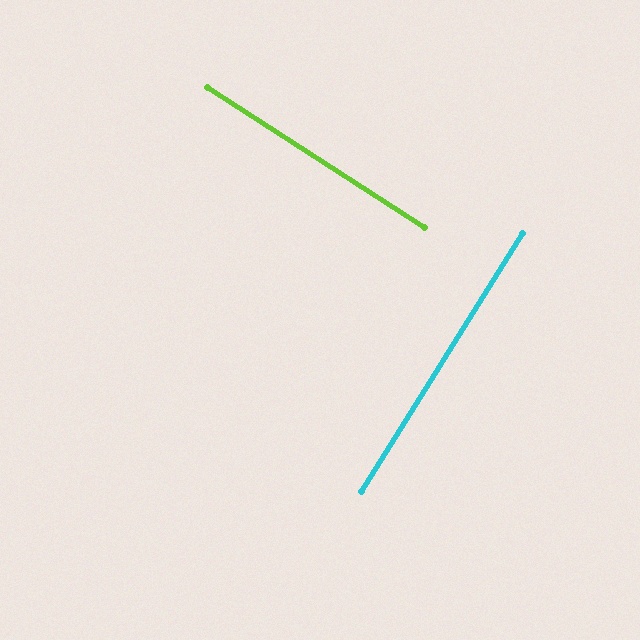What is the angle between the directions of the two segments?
Approximately 89 degrees.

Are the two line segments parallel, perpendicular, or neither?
Perpendicular — they meet at approximately 89°.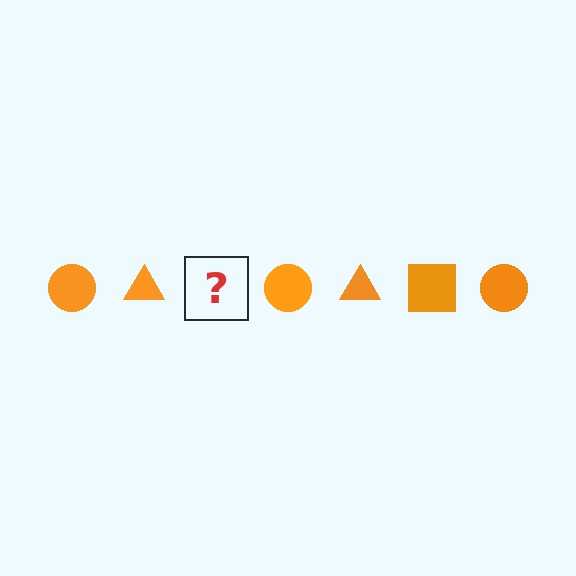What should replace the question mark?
The question mark should be replaced with an orange square.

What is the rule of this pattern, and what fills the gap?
The rule is that the pattern cycles through circle, triangle, square shapes in orange. The gap should be filled with an orange square.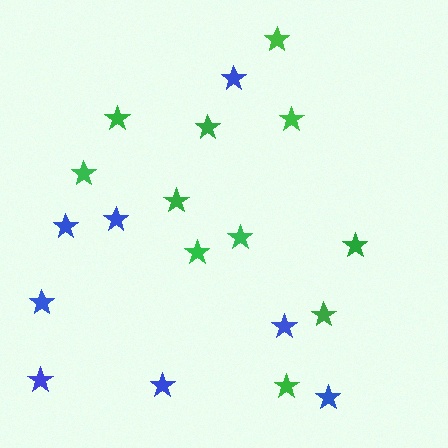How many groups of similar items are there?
There are 2 groups: one group of blue stars (8) and one group of green stars (11).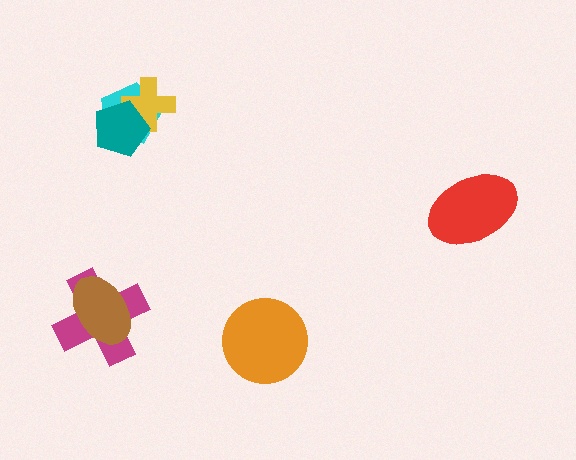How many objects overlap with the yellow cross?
2 objects overlap with the yellow cross.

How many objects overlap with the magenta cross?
1 object overlaps with the magenta cross.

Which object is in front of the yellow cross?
The teal pentagon is in front of the yellow cross.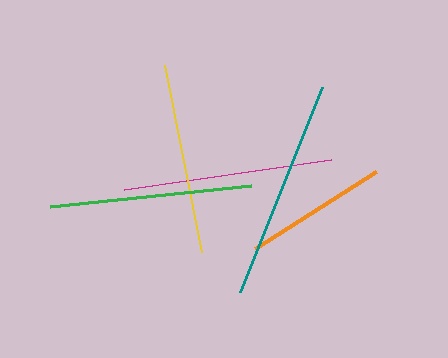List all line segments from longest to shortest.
From longest to shortest: teal, magenta, green, yellow, orange.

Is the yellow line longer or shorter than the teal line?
The teal line is longer than the yellow line.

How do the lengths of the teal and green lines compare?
The teal and green lines are approximately the same length.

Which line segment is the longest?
The teal line is the longest at approximately 221 pixels.